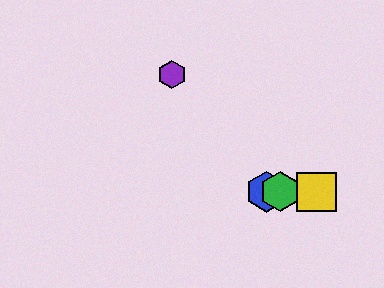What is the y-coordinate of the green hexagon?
The green hexagon is at y≈191.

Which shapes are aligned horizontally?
The red star, the blue hexagon, the green hexagon, the yellow square are aligned horizontally.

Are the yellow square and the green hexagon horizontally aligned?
Yes, both are at y≈191.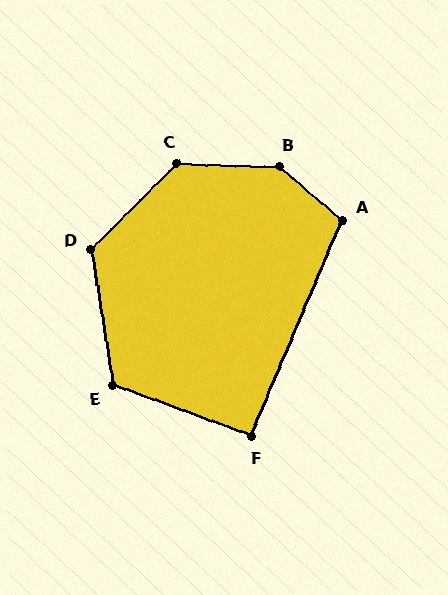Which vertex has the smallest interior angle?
F, at approximately 93 degrees.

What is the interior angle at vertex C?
Approximately 134 degrees (obtuse).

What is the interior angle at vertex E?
Approximately 119 degrees (obtuse).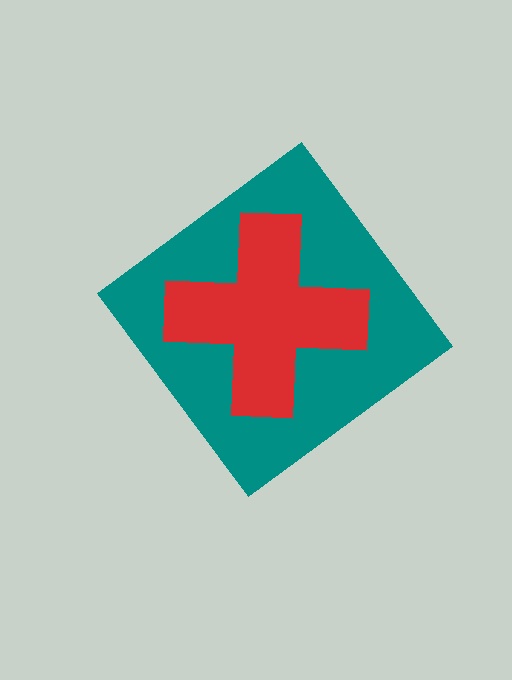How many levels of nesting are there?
2.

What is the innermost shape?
The red cross.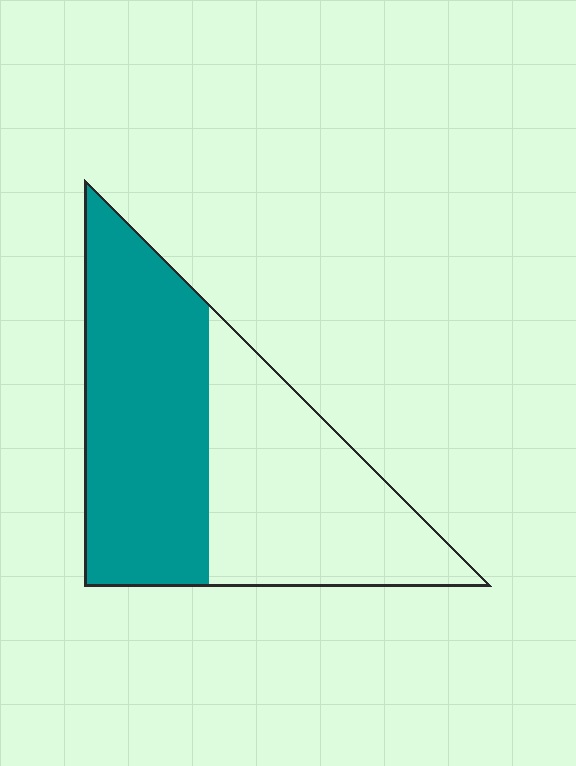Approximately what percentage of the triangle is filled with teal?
Approximately 50%.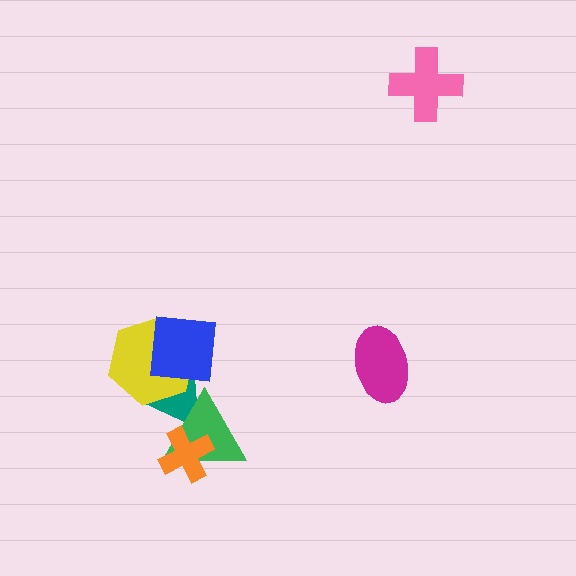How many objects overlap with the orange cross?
2 objects overlap with the orange cross.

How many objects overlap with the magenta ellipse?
0 objects overlap with the magenta ellipse.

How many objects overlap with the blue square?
2 objects overlap with the blue square.